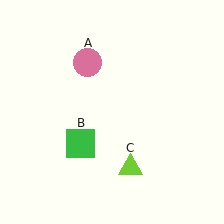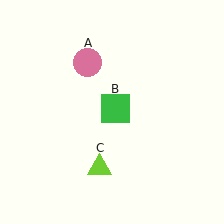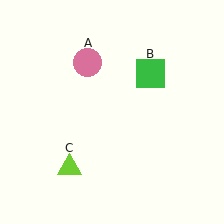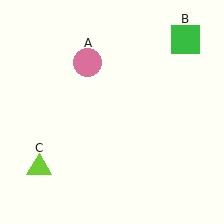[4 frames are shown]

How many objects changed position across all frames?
2 objects changed position: green square (object B), lime triangle (object C).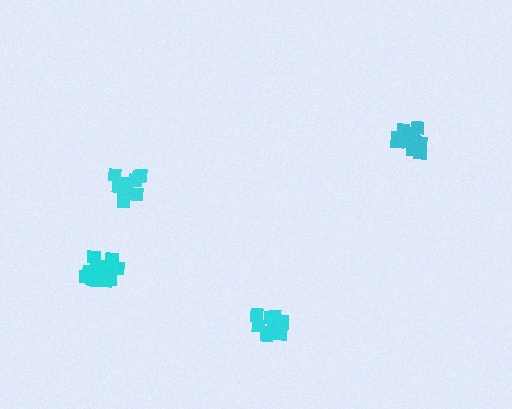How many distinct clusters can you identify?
There are 4 distinct clusters.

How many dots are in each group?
Group 1: 13 dots, Group 2: 16 dots, Group 3: 13 dots, Group 4: 18 dots (60 total).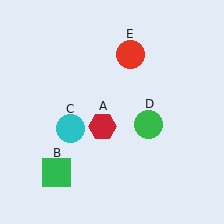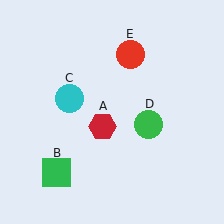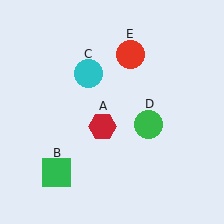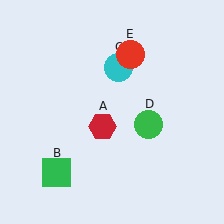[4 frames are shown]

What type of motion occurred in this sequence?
The cyan circle (object C) rotated clockwise around the center of the scene.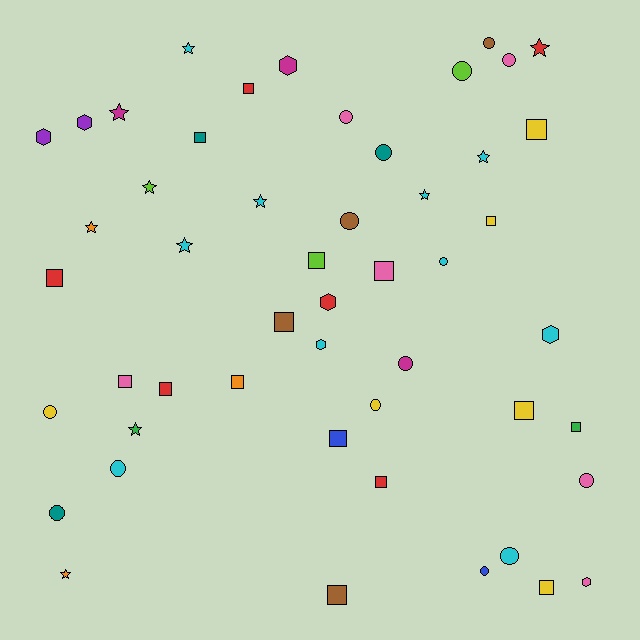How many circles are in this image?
There are 15 circles.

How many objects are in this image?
There are 50 objects.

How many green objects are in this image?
There are 2 green objects.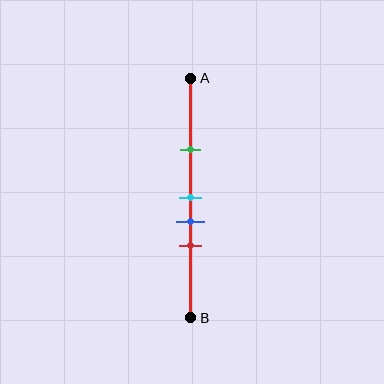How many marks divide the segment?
There are 4 marks dividing the segment.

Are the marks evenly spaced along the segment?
No, the marks are not evenly spaced.